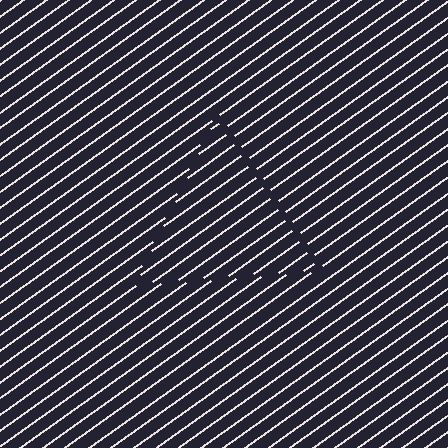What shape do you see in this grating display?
An illusory triangle. The interior of the shape contains the same grating, shifted by half a period — the contour is defined by the phase discontinuity where line-ends from the inner and outer gratings abut.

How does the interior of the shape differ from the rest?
The interior of the shape contains the same grating, shifted by half a period — the contour is defined by the phase discontinuity where line-ends from the inner and outer gratings abut.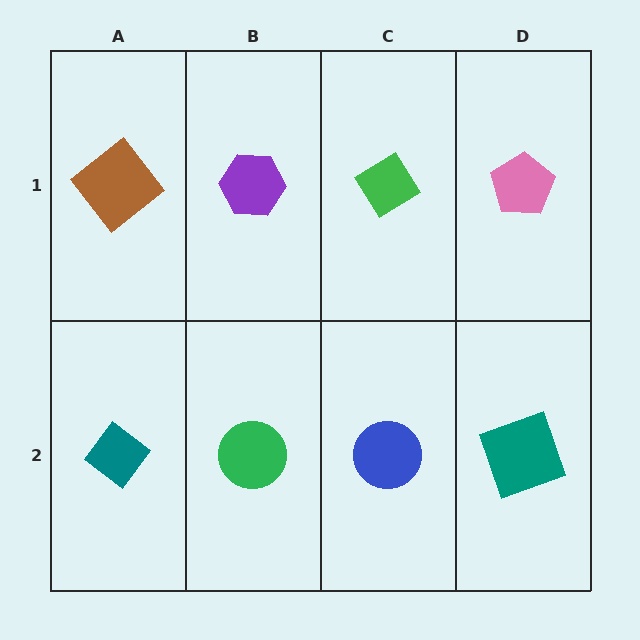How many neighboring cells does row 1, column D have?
2.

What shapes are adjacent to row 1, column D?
A teal square (row 2, column D), a green diamond (row 1, column C).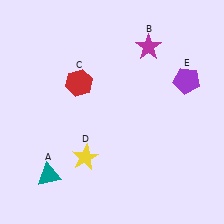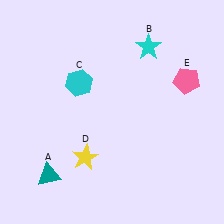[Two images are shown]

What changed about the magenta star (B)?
In Image 1, B is magenta. In Image 2, it changed to cyan.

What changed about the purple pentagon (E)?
In Image 1, E is purple. In Image 2, it changed to pink.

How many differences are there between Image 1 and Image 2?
There are 3 differences between the two images.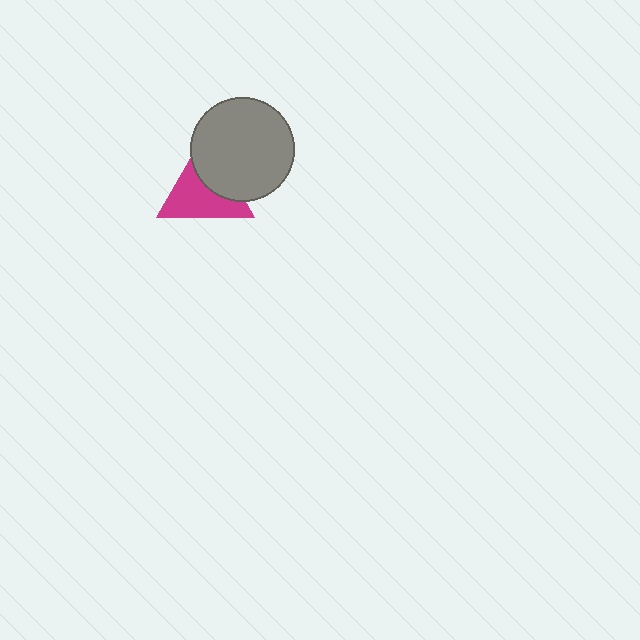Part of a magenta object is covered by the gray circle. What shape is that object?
It is a triangle.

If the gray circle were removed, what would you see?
You would see the complete magenta triangle.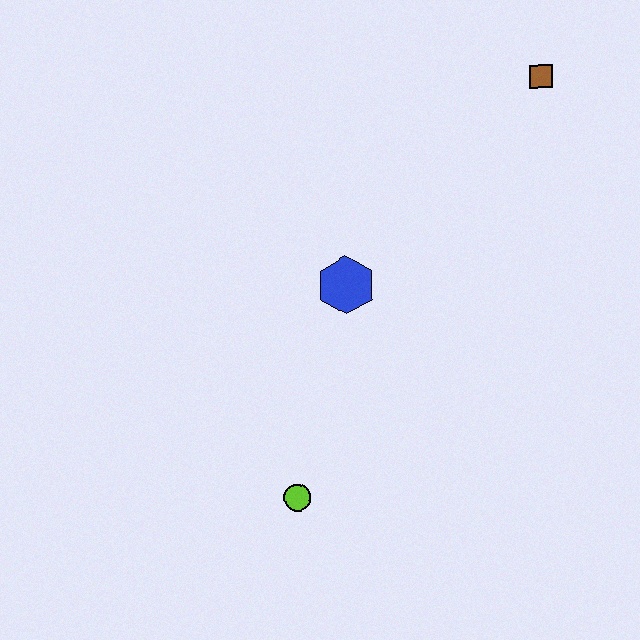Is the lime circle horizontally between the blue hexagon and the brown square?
No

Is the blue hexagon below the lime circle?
No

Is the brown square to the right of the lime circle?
Yes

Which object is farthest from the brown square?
The lime circle is farthest from the brown square.